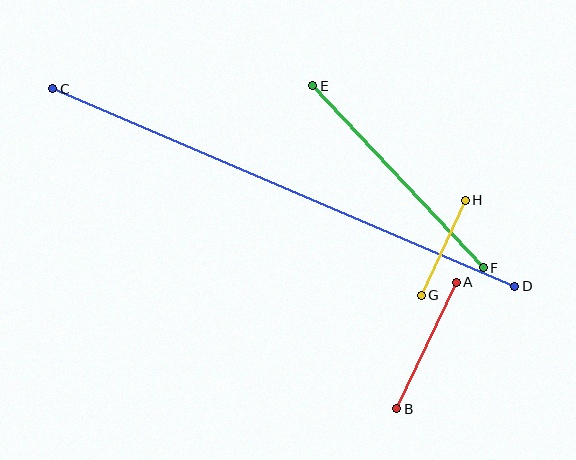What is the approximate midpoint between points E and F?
The midpoint is at approximately (398, 177) pixels.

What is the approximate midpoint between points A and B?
The midpoint is at approximately (427, 346) pixels.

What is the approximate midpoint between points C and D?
The midpoint is at approximately (284, 188) pixels.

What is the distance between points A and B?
The distance is approximately 140 pixels.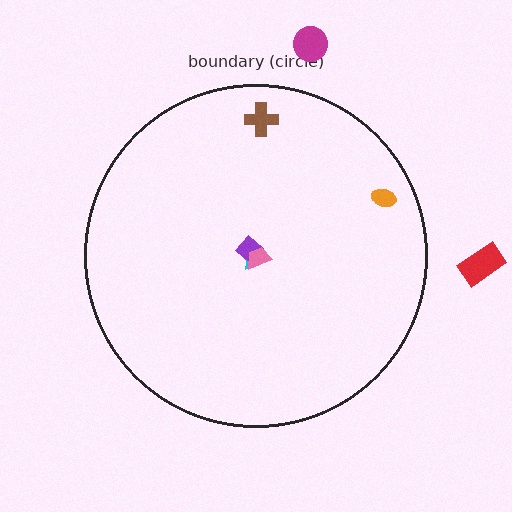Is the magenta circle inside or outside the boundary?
Outside.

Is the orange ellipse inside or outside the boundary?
Inside.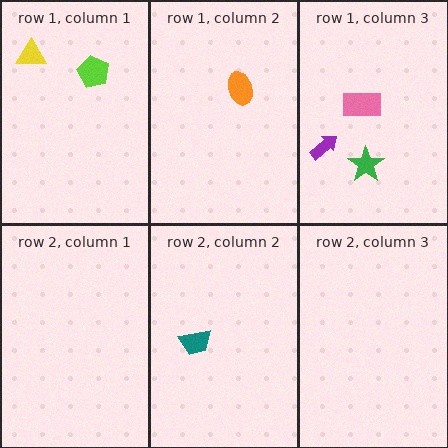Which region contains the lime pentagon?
The row 1, column 1 region.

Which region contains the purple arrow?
The row 1, column 3 region.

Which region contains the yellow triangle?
The row 1, column 1 region.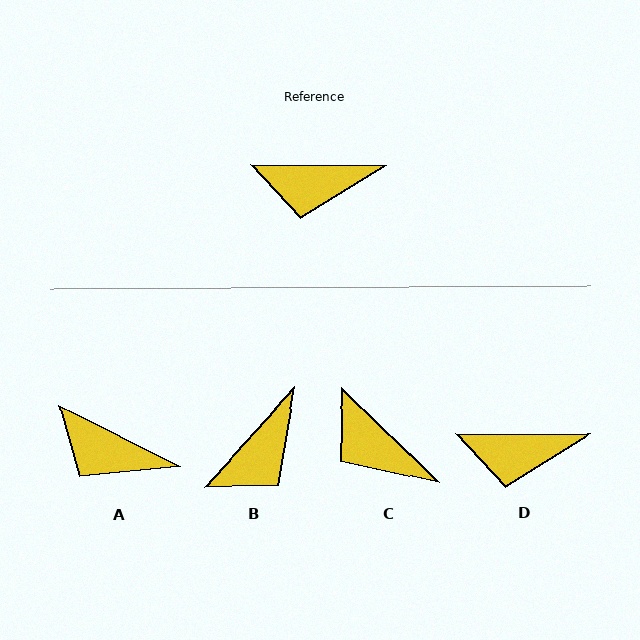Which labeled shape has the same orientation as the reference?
D.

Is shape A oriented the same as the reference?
No, it is off by about 27 degrees.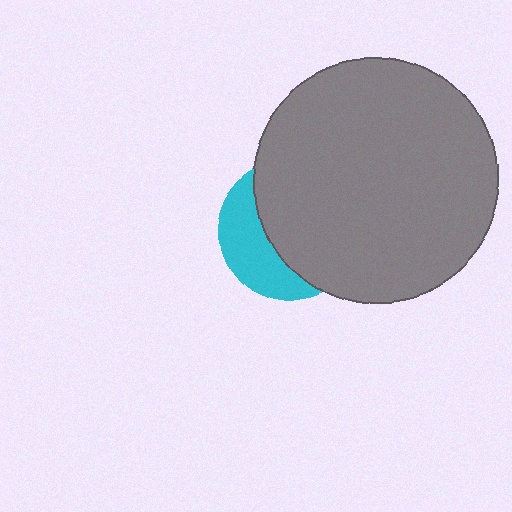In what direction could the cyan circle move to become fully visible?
The cyan circle could move left. That would shift it out from behind the gray circle entirely.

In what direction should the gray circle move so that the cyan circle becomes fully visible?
The gray circle should move right. That is the shortest direction to clear the overlap and leave the cyan circle fully visible.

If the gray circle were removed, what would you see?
You would see the complete cyan circle.